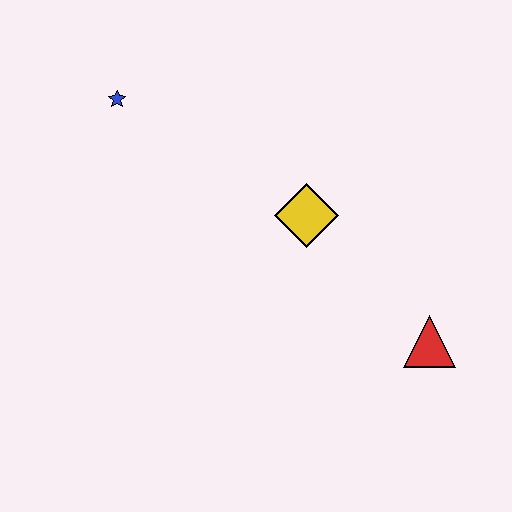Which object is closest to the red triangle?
The yellow diamond is closest to the red triangle.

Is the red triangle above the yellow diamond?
No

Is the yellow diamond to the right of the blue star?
Yes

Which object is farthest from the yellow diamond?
The blue star is farthest from the yellow diamond.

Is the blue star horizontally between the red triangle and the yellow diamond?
No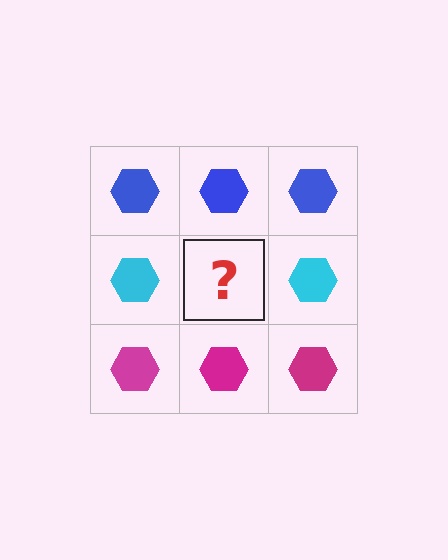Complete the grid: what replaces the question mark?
The question mark should be replaced with a cyan hexagon.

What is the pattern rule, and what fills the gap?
The rule is that each row has a consistent color. The gap should be filled with a cyan hexagon.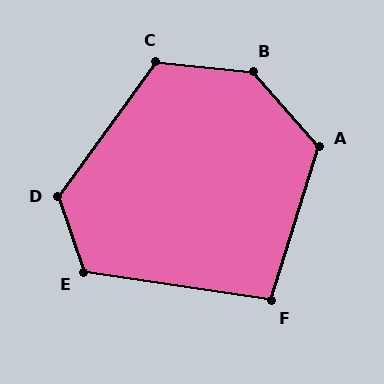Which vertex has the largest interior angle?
B, at approximately 137 degrees.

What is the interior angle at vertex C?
Approximately 120 degrees (obtuse).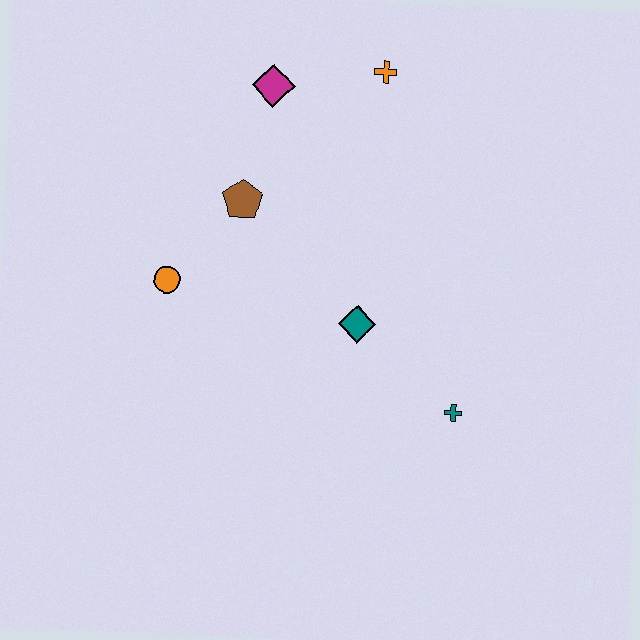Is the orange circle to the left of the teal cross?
Yes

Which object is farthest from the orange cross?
The teal cross is farthest from the orange cross.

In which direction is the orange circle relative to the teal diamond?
The orange circle is to the left of the teal diamond.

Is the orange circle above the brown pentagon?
No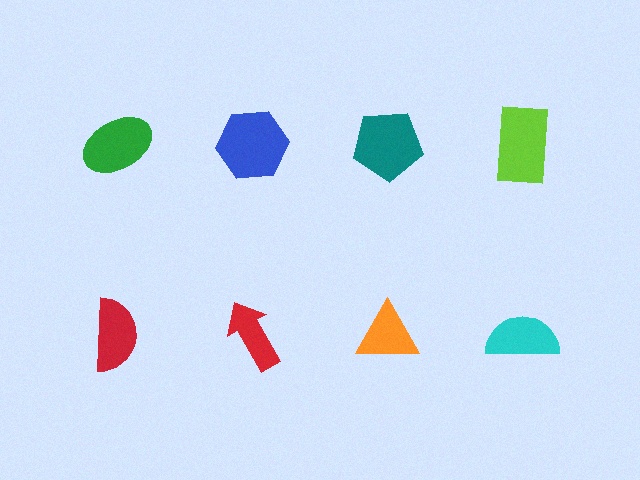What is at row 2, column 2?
A red arrow.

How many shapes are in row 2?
4 shapes.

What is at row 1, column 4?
A lime rectangle.